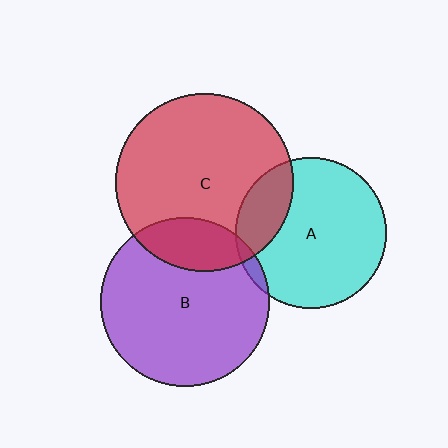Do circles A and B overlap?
Yes.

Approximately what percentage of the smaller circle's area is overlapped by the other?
Approximately 5%.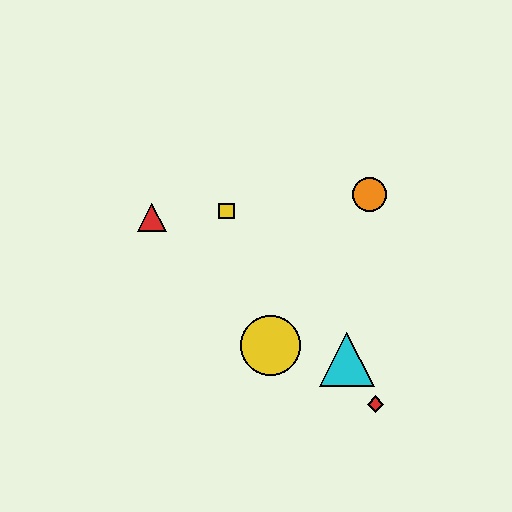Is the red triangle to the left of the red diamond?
Yes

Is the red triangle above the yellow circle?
Yes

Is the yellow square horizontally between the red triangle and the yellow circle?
Yes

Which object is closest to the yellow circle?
The cyan triangle is closest to the yellow circle.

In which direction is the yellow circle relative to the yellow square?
The yellow circle is below the yellow square.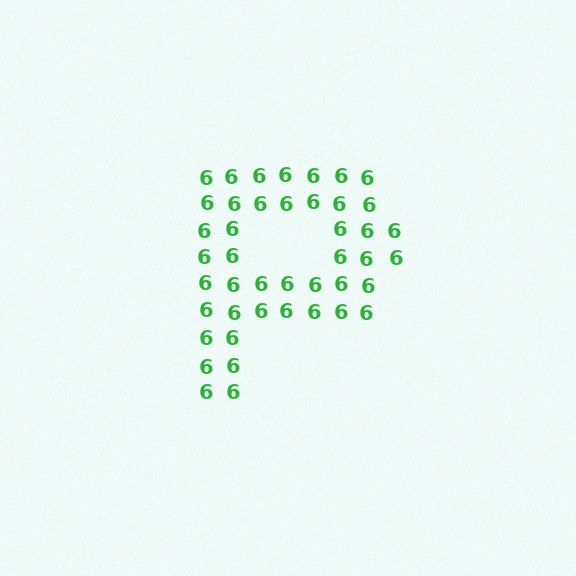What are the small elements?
The small elements are digit 6's.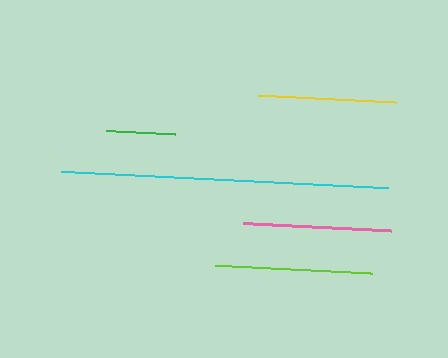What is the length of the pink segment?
The pink segment is approximately 148 pixels long.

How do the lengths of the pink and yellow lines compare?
The pink and yellow lines are approximately the same length.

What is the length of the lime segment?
The lime segment is approximately 158 pixels long.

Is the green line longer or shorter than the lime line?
The lime line is longer than the green line.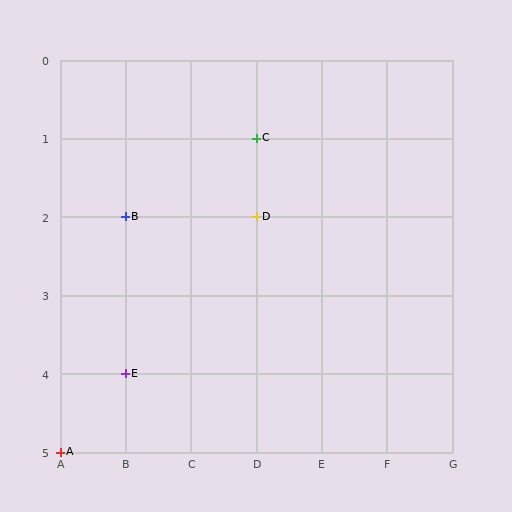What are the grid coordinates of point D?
Point D is at grid coordinates (D, 2).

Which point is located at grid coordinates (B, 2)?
Point B is at (B, 2).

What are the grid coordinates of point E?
Point E is at grid coordinates (B, 4).